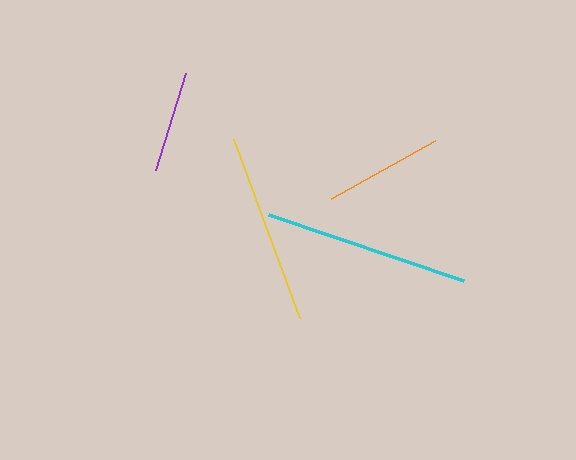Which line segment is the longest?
The cyan line is the longest at approximately 206 pixels.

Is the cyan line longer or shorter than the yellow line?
The cyan line is longer than the yellow line.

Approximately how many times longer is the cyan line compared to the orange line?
The cyan line is approximately 1.7 times the length of the orange line.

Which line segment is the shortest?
The purple line is the shortest at approximately 102 pixels.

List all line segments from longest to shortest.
From longest to shortest: cyan, yellow, orange, purple.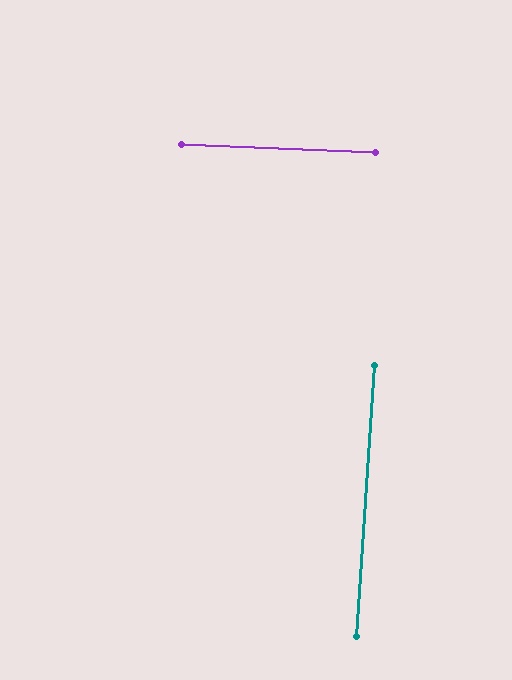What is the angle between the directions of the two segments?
Approximately 88 degrees.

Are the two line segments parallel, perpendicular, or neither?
Perpendicular — they meet at approximately 88°.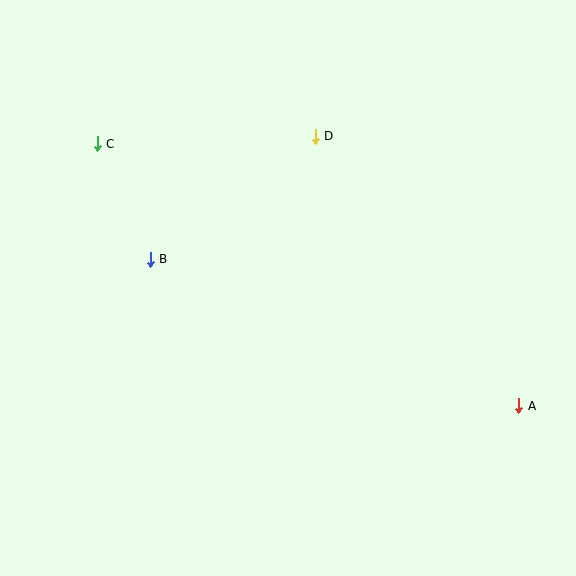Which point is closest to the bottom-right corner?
Point A is closest to the bottom-right corner.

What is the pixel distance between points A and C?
The distance between A and C is 496 pixels.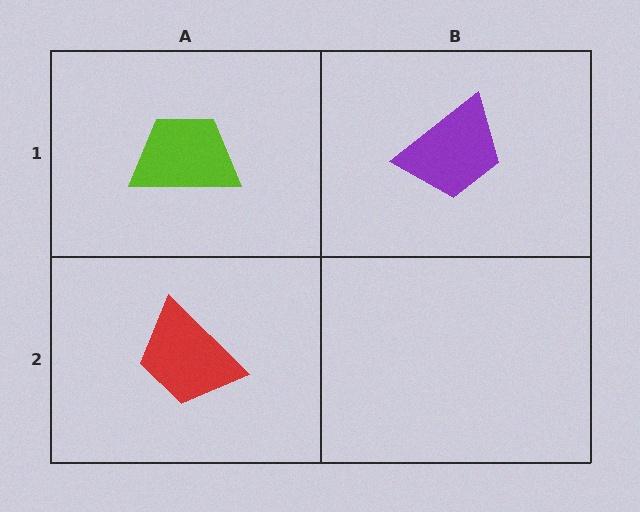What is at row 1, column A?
A lime trapezoid.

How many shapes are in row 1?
2 shapes.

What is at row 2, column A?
A red trapezoid.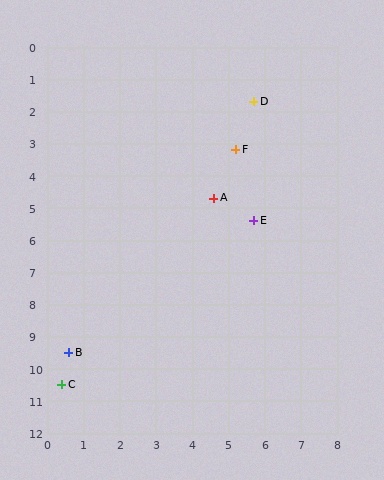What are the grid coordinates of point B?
Point B is at approximately (0.6, 9.5).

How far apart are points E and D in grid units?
Points E and D are about 3.7 grid units apart.